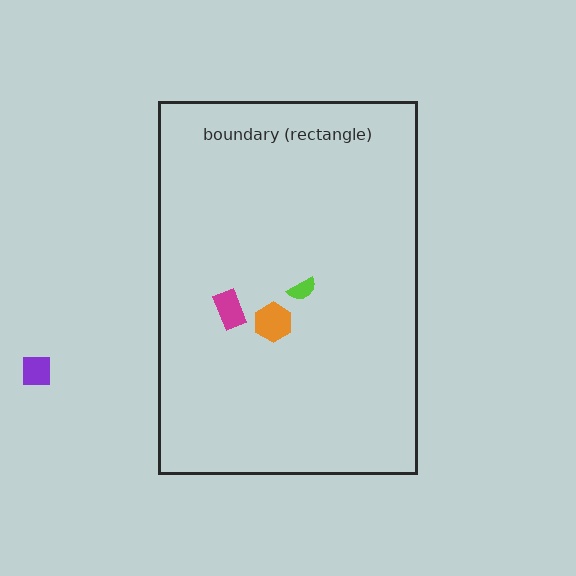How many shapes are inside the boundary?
3 inside, 1 outside.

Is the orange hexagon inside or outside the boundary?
Inside.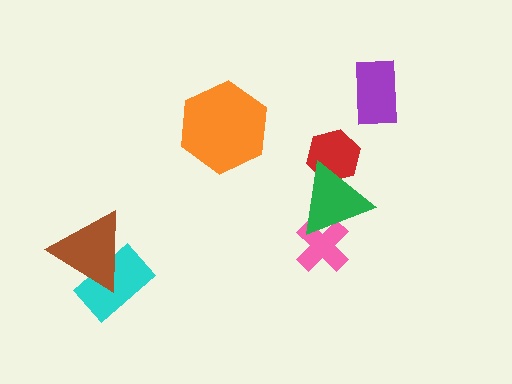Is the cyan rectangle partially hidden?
Yes, it is partially covered by another shape.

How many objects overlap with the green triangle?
2 objects overlap with the green triangle.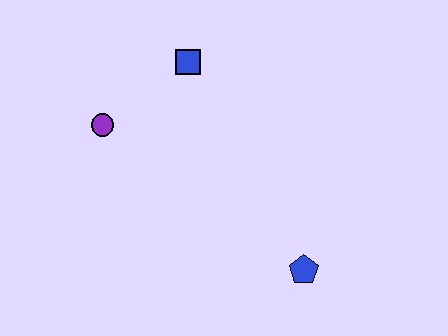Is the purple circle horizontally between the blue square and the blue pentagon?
No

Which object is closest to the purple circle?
The blue square is closest to the purple circle.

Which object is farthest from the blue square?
The blue pentagon is farthest from the blue square.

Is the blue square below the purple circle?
No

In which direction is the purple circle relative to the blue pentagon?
The purple circle is to the left of the blue pentagon.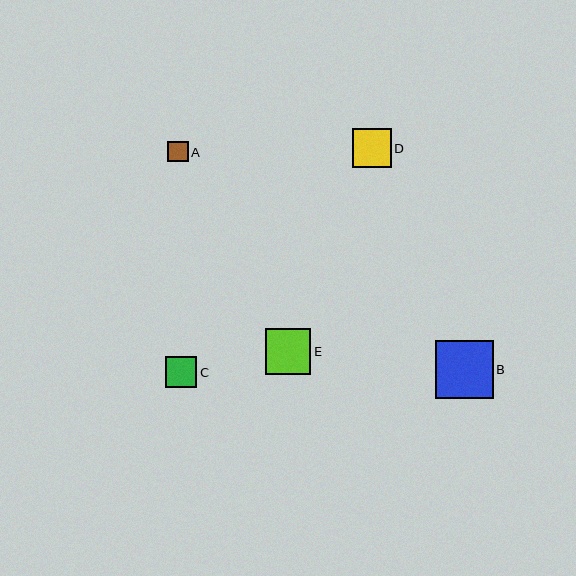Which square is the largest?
Square B is the largest with a size of approximately 58 pixels.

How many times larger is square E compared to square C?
Square E is approximately 1.4 times the size of square C.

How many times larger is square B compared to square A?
Square B is approximately 2.8 times the size of square A.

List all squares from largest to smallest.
From largest to smallest: B, E, D, C, A.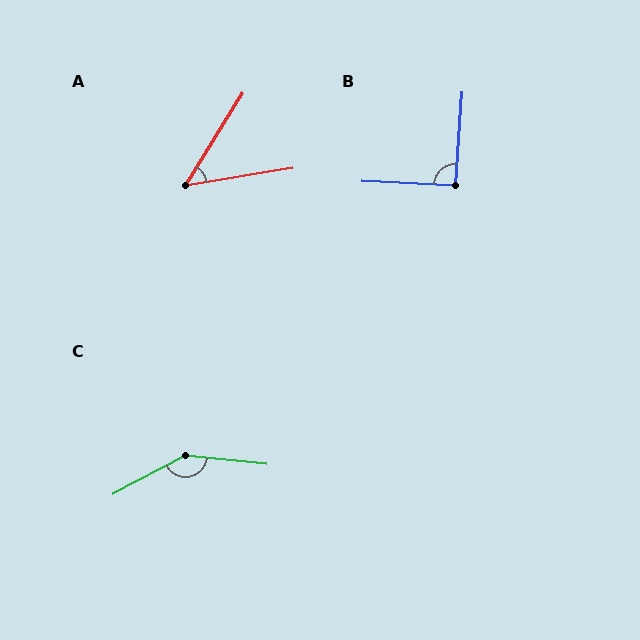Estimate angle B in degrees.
Approximately 91 degrees.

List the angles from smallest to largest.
A (49°), B (91°), C (146°).